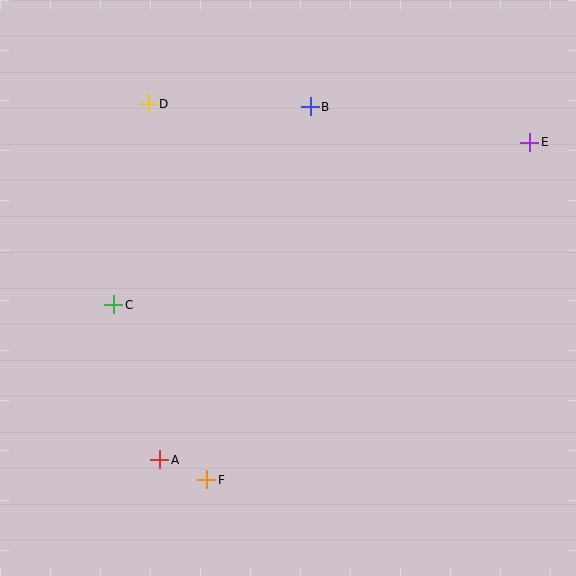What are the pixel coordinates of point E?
Point E is at (530, 142).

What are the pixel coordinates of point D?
Point D is at (148, 104).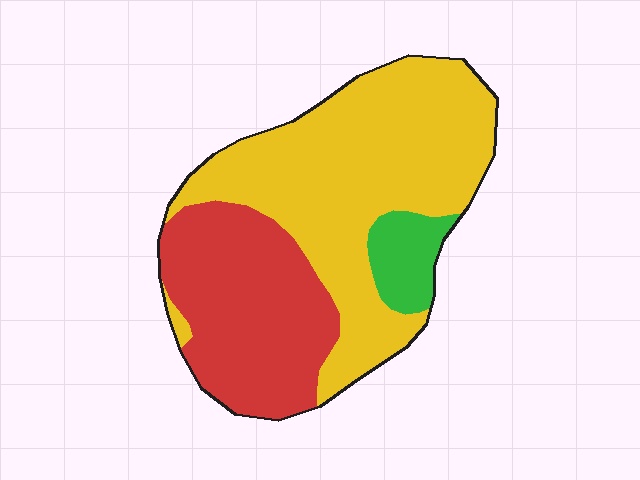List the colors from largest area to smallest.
From largest to smallest: yellow, red, green.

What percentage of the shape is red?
Red takes up about one third (1/3) of the shape.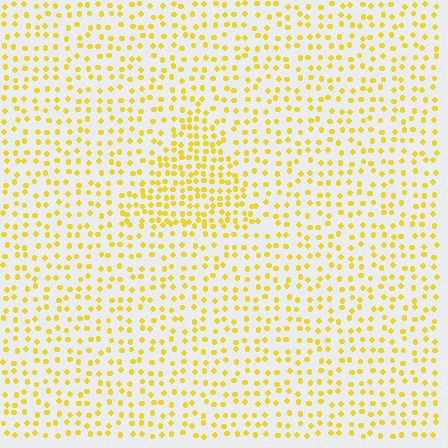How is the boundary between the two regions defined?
The boundary is defined by a change in element density (approximately 1.8x ratio). All elements are the same color, size, and shape.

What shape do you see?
I see a triangle.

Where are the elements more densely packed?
The elements are more densely packed inside the triangle boundary.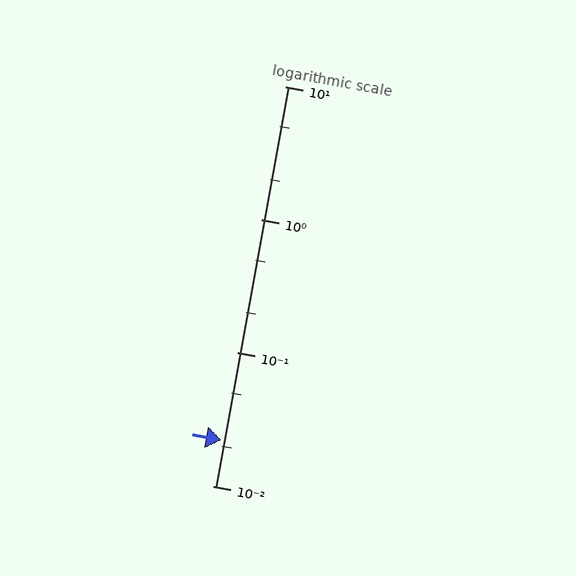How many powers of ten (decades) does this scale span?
The scale spans 3 decades, from 0.01 to 10.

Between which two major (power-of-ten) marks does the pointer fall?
The pointer is between 0.01 and 0.1.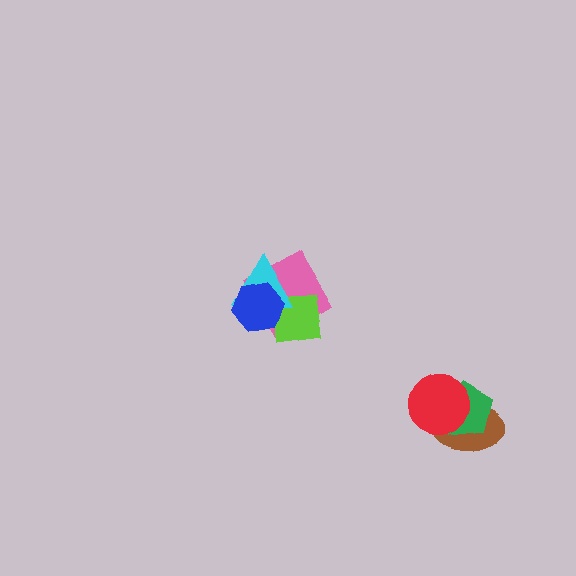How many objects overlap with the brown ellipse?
2 objects overlap with the brown ellipse.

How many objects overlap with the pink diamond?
3 objects overlap with the pink diamond.